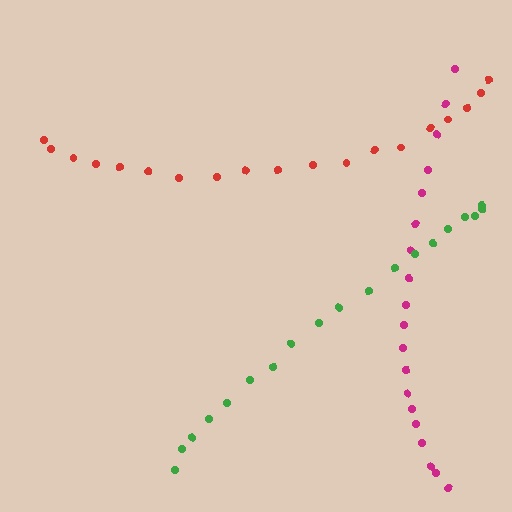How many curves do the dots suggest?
There are 3 distinct paths.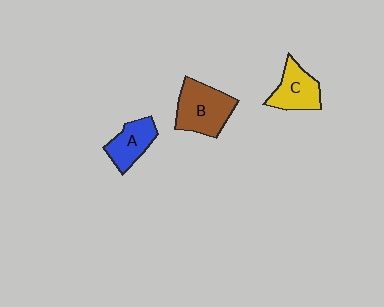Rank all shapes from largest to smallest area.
From largest to smallest: B (brown), C (yellow), A (blue).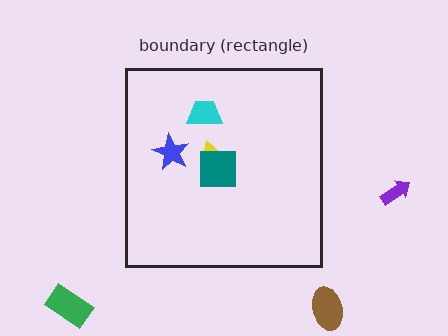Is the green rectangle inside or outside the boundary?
Outside.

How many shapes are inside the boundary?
4 inside, 3 outside.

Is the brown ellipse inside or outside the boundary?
Outside.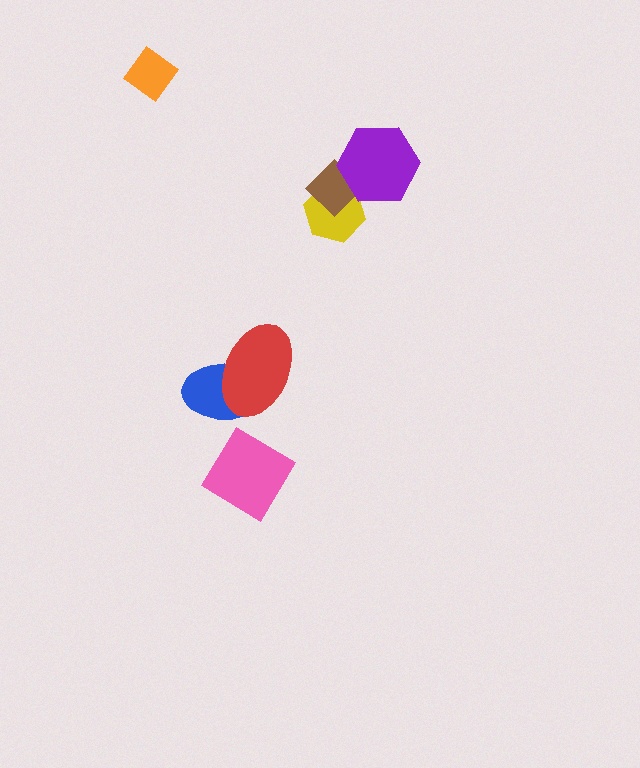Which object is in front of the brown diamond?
The purple hexagon is in front of the brown diamond.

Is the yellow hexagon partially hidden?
Yes, it is partially covered by another shape.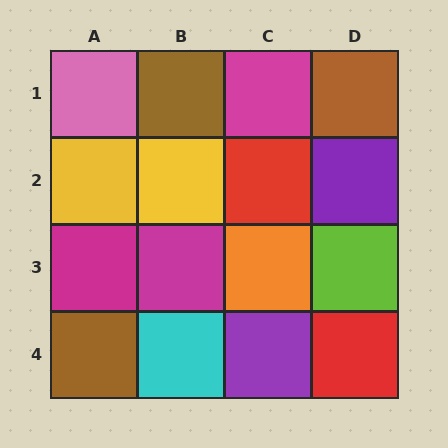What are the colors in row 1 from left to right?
Pink, brown, magenta, brown.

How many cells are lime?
1 cell is lime.